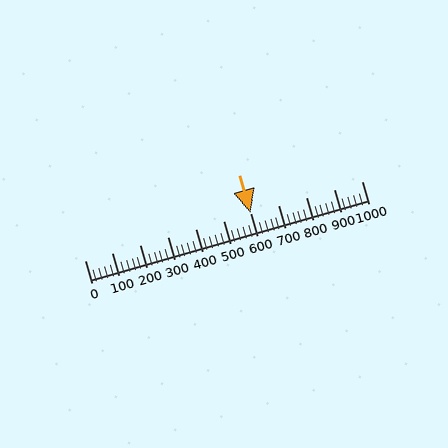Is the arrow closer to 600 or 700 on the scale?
The arrow is closer to 600.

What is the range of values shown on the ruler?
The ruler shows values from 0 to 1000.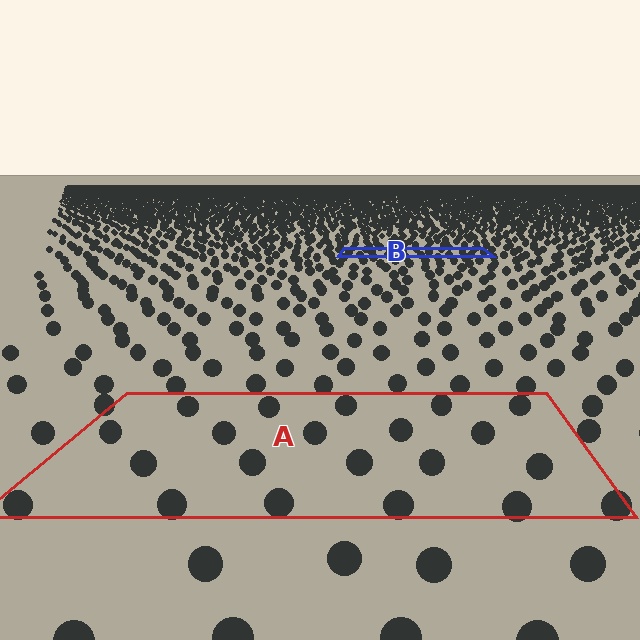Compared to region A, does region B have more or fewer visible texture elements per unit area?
Region B has more texture elements per unit area — they are packed more densely because it is farther away.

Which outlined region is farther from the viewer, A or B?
Region B is farther from the viewer — the texture elements inside it appear smaller and more densely packed.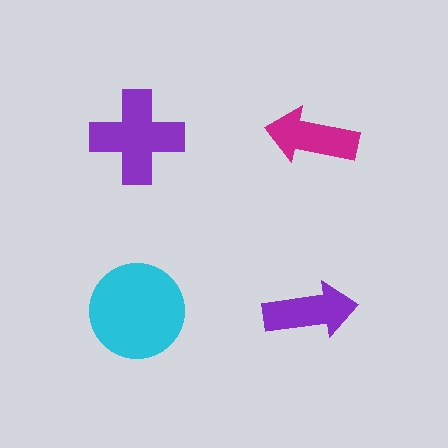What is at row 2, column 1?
A cyan circle.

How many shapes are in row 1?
2 shapes.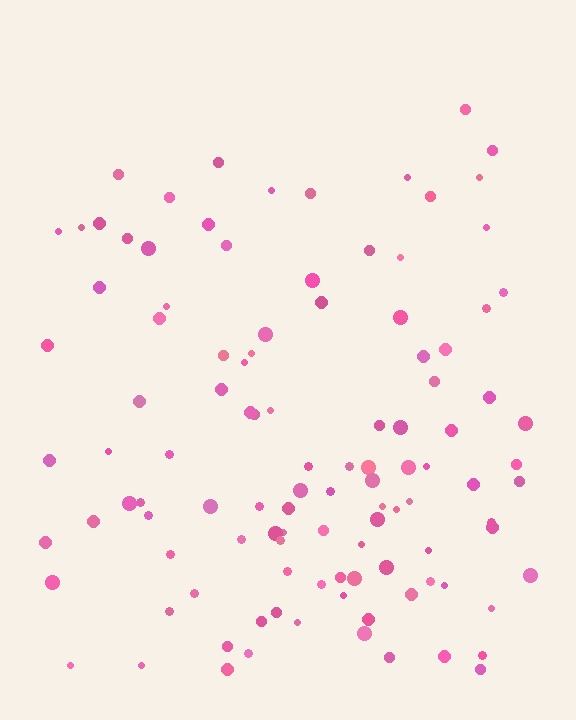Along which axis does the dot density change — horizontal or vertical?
Vertical.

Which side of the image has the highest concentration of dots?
The bottom.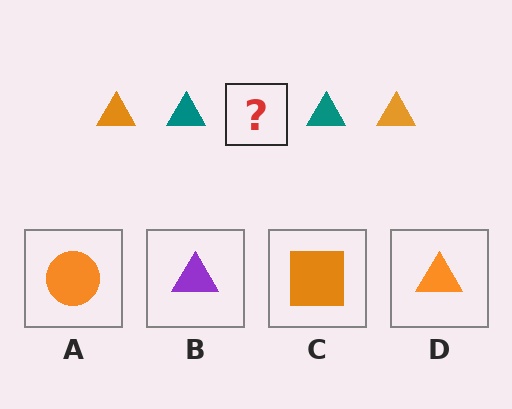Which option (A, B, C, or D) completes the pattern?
D.